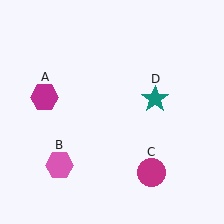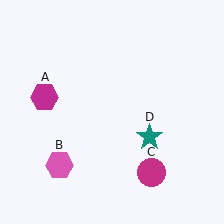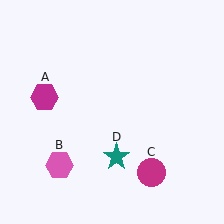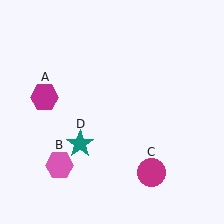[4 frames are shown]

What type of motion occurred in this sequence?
The teal star (object D) rotated clockwise around the center of the scene.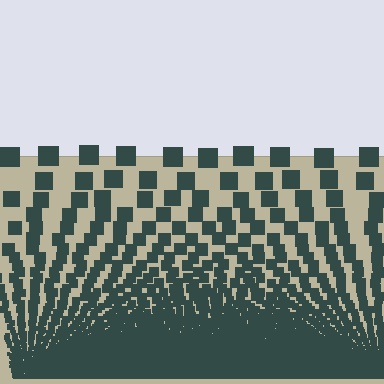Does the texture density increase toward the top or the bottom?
Density increases toward the bottom.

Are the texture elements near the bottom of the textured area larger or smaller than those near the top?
Smaller. The gradient is inverted — elements near the bottom are smaller and denser.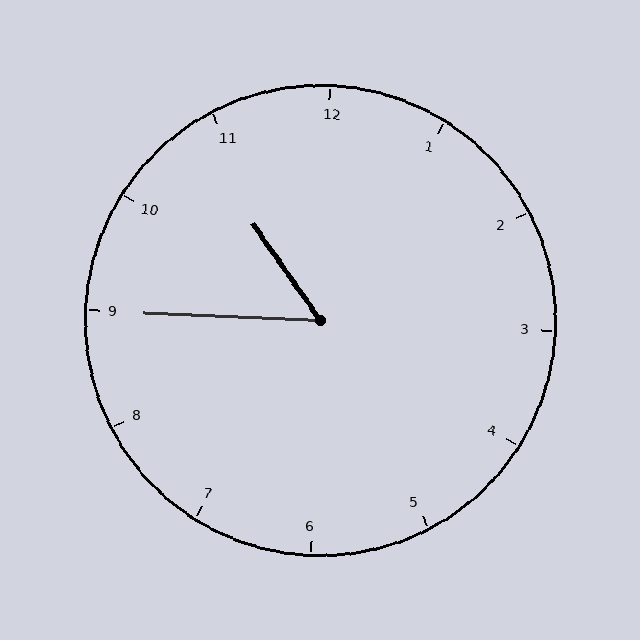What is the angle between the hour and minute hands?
Approximately 52 degrees.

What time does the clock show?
10:45.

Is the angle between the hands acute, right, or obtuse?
It is acute.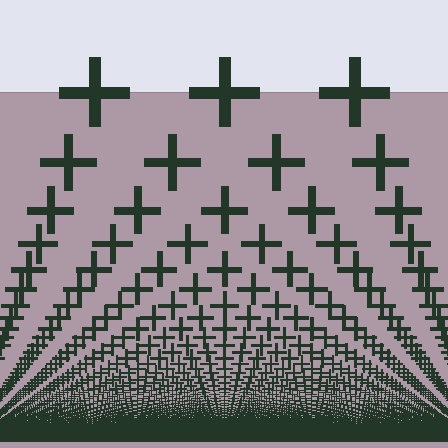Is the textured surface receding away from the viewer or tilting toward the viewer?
The surface appears to tilt toward the viewer. Texture elements get larger and sparser toward the top.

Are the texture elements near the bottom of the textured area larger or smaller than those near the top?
Smaller. The gradient is inverted — elements near the bottom are smaller and denser.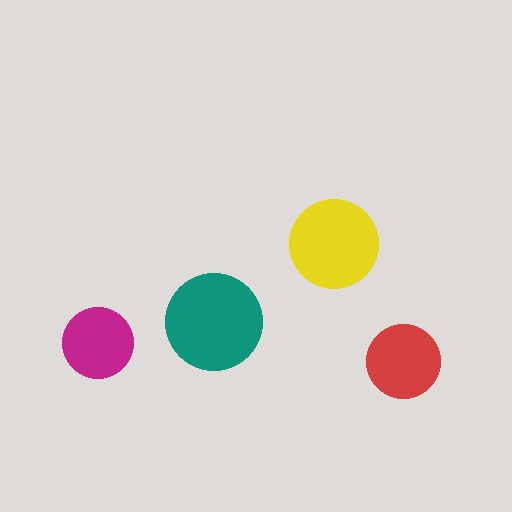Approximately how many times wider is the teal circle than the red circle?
About 1.5 times wider.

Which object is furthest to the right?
The red circle is rightmost.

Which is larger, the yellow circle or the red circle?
The yellow one.